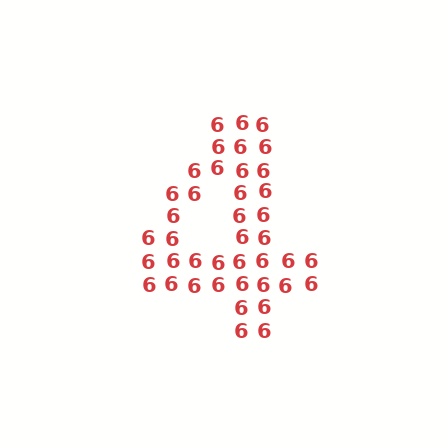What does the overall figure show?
The overall figure shows the digit 4.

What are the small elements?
The small elements are digit 6's.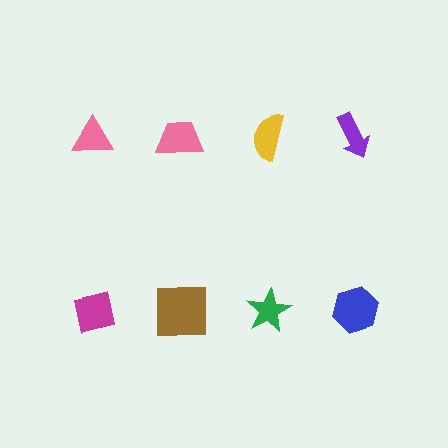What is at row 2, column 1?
A magenta square.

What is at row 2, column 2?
A brown square.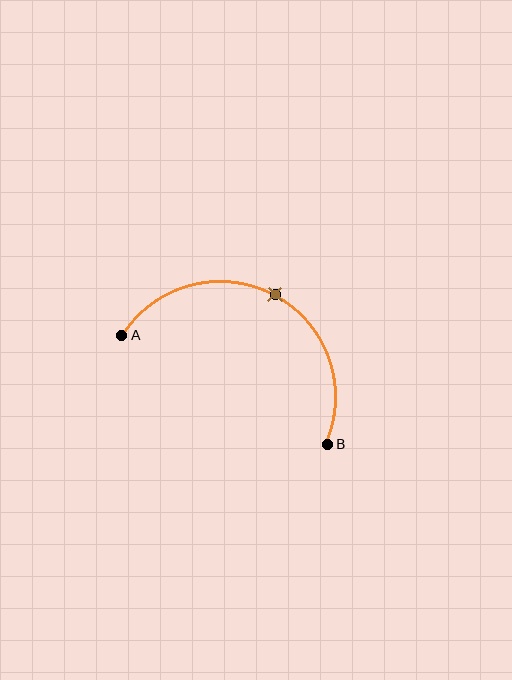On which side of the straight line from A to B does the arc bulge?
The arc bulges above the straight line connecting A and B.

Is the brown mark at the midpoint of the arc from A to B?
Yes. The brown mark lies on the arc at equal arc-length from both A and B — it is the arc midpoint.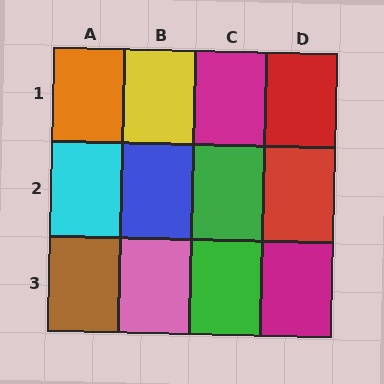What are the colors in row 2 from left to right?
Cyan, blue, green, red.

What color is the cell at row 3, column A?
Brown.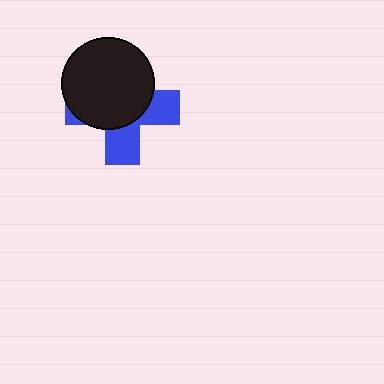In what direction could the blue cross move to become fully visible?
The blue cross could move toward the lower-right. That would shift it out from behind the black circle entirely.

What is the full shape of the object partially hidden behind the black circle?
The partially hidden object is a blue cross.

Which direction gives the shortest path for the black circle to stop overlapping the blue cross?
Moving toward the upper-left gives the shortest separation.